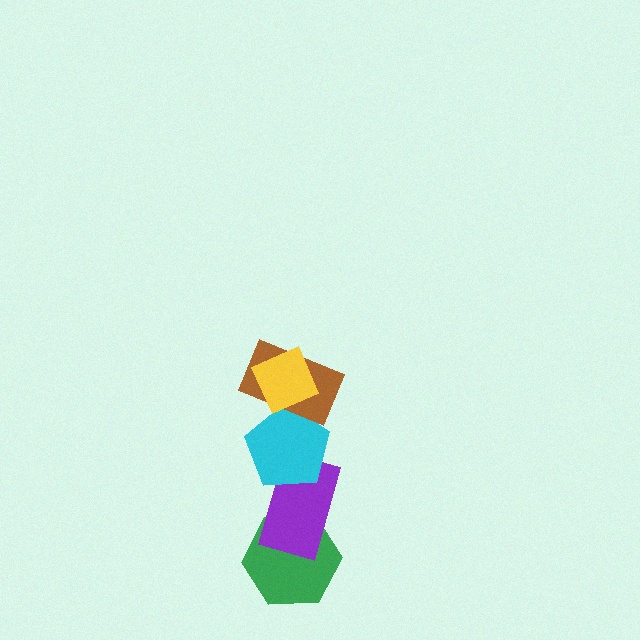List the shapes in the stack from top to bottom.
From top to bottom: the yellow diamond, the brown rectangle, the cyan pentagon, the purple rectangle, the green hexagon.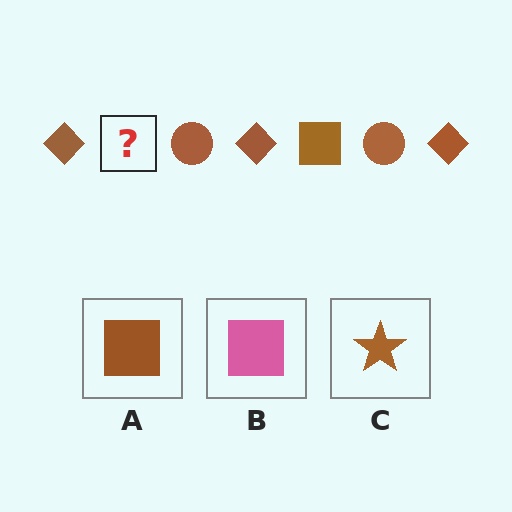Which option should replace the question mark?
Option A.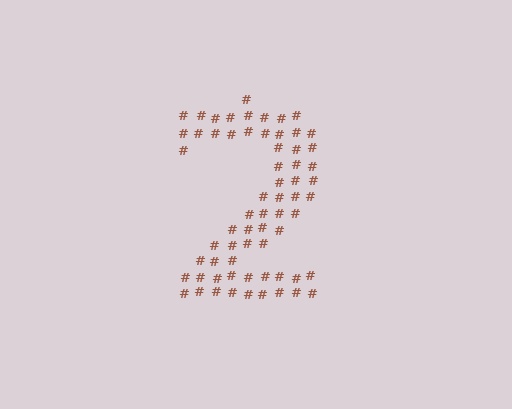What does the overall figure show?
The overall figure shows the digit 2.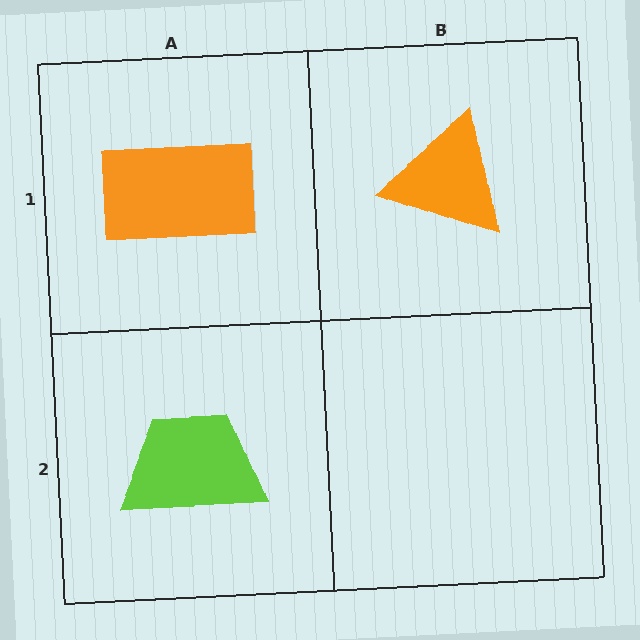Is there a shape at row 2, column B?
No, that cell is empty.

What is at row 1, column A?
An orange rectangle.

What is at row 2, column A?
A lime trapezoid.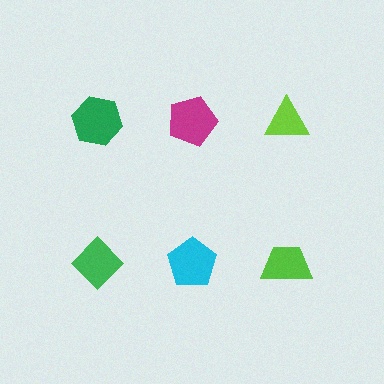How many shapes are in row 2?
3 shapes.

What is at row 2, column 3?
A lime trapezoid.